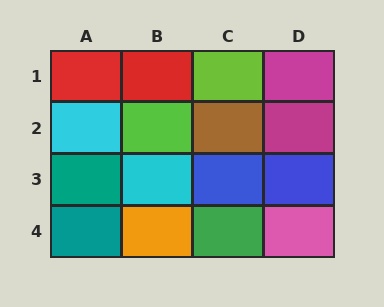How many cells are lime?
2 cells are lime.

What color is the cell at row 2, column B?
Lime.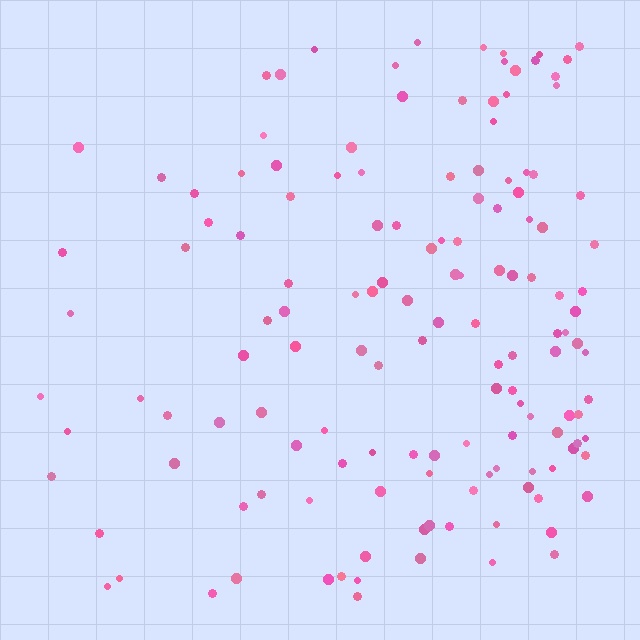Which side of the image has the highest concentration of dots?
The right.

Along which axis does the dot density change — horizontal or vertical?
Horizontal.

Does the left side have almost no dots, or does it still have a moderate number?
Still a moderate number, just noticeably fewer than the right.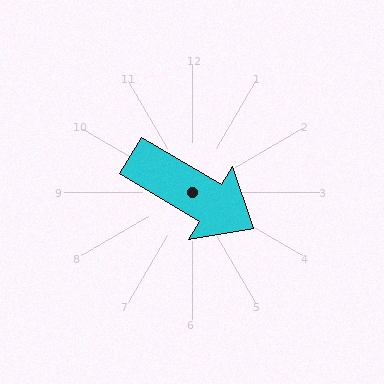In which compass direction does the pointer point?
Southeast.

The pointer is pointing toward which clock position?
Roughly 4 o'clock.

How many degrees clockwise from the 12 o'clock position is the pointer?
Approximately 121 degrees.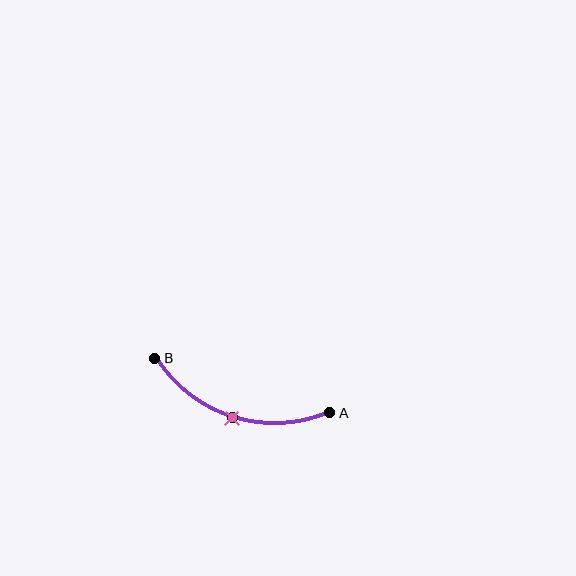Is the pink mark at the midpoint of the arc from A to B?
Yes. The pink mark lies on the arc at equal arc-length from both A and B — it is the arc midpoint.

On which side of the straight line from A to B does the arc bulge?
The arc bulges below the straight line connecting A and B.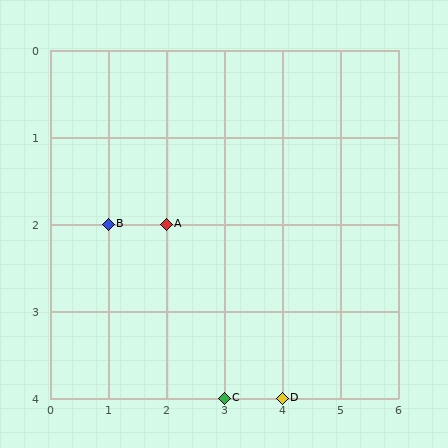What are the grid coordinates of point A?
Point A is at grid coordinates (2, 2).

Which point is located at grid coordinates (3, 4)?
Point C is at (3, 4).